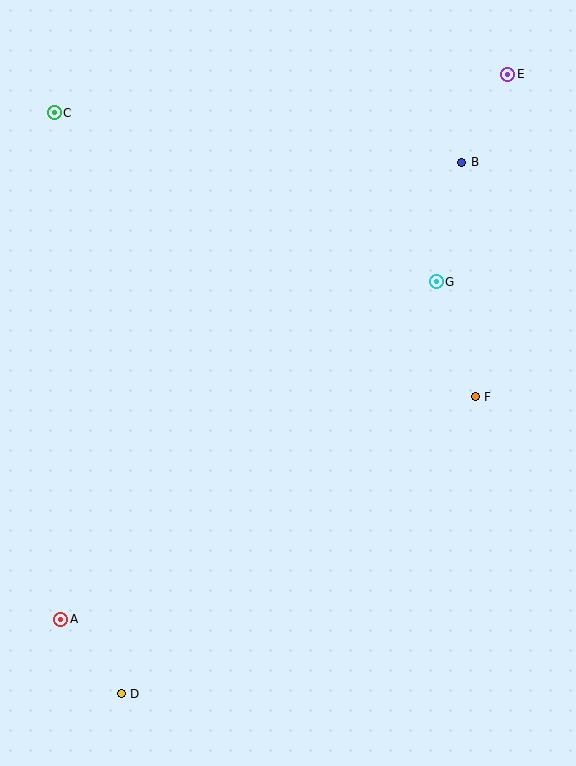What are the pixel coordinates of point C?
Point C is at (54, 113).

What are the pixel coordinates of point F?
Point F is at (475, 397).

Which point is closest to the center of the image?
Point G at (436, 282) is closest to the center.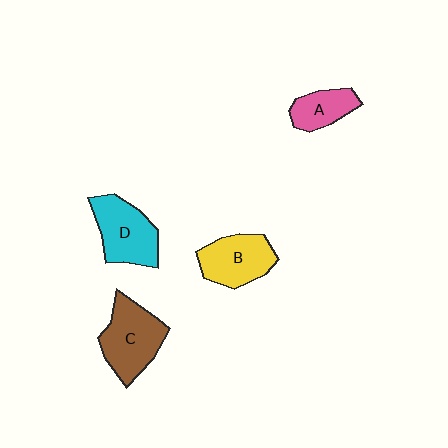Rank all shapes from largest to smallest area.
From largest to smallest: C (brown), D (cyan), B (yellow), A (pink).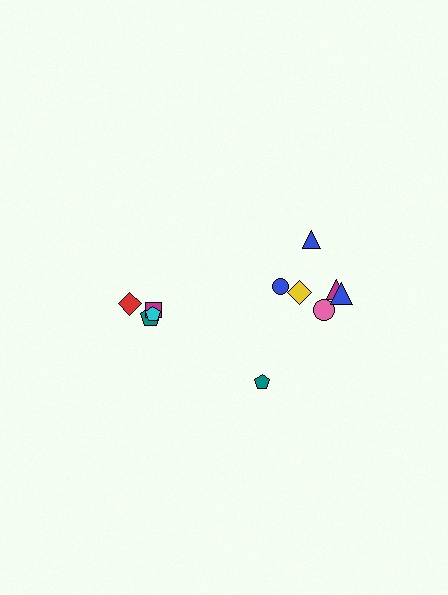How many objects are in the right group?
There are 7 objects.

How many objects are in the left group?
There are 4 objects.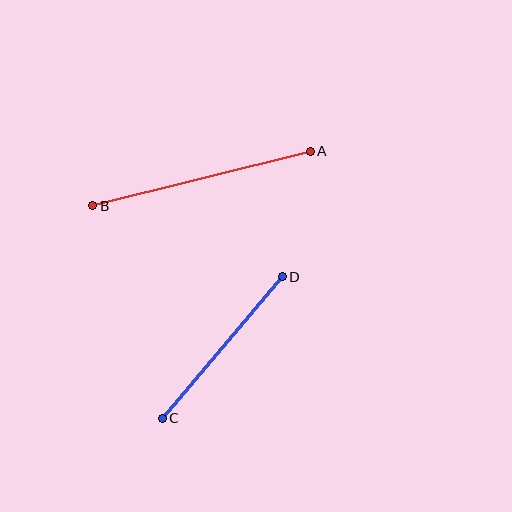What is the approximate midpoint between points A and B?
The midpoint is at approximately (201, 178) pixels.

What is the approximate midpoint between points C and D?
The midpoint is at approximately (222, 348) pixels.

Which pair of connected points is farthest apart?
Points A and B are farthest apart.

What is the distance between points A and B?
The distance is approximately 224 pixels.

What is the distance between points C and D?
The distance is approximately 186 pixels.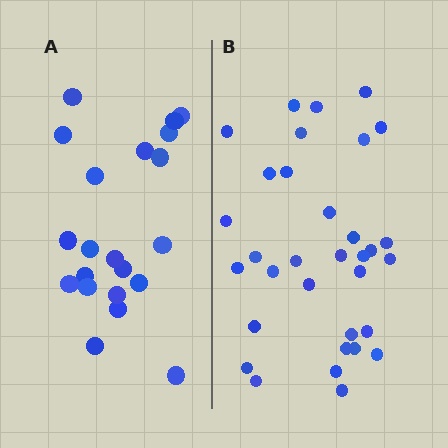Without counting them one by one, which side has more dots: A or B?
Region B (the right region) has more dots.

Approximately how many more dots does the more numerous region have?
Region B has roughly 12 or so more dots than region A.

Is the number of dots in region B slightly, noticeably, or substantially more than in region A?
Region B has substantially more. The ratio is roughly 1.6 to 1.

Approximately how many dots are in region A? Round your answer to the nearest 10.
About 20 dots. (The exact count is 21, which rounds to 20.)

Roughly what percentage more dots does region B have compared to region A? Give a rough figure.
About 55% more.